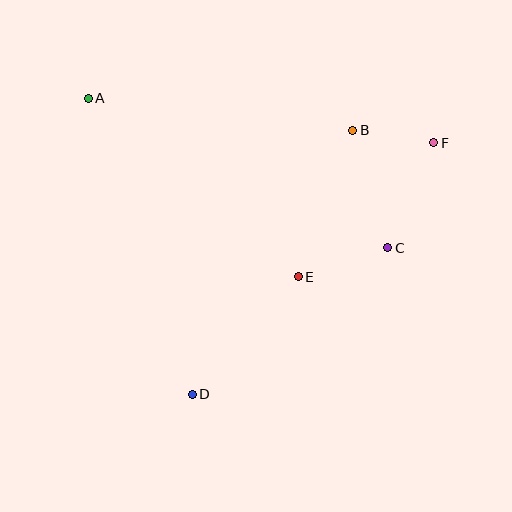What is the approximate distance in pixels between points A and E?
The distance between A and E is approximately 275 pixels.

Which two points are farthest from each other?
Points D and F are farthest from each other.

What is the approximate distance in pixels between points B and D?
The distance between B and D is approximately 309 pixels.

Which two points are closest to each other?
Points B and F are closest to each other.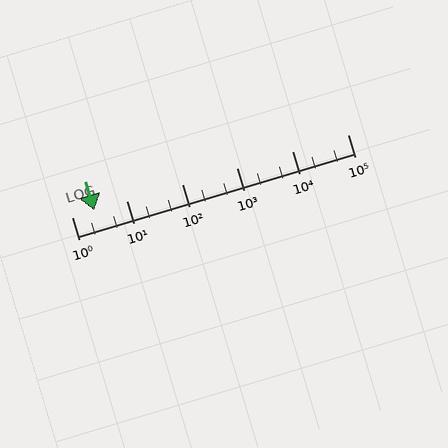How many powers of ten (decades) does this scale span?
The scale spans 5 decades, from 1 to 100000.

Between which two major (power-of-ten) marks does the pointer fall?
The pointer is between 1 and 10.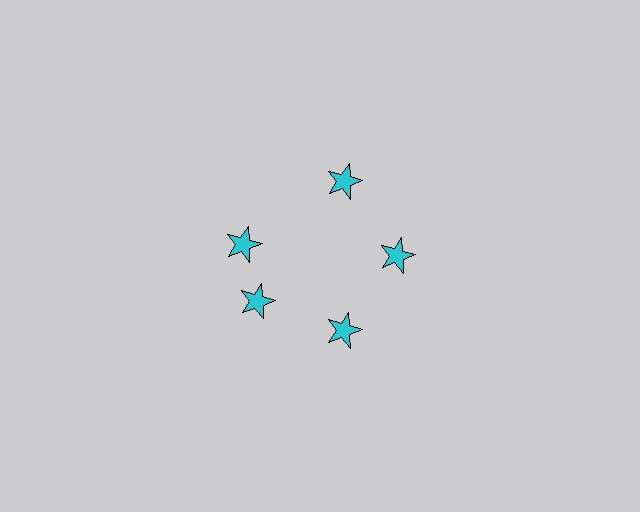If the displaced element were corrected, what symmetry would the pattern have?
It would have 5-fold rotational symmetry — the pattern would map onto itself every 72 degrees.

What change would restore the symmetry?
The symmetry would be restored by rotating it back into even spacing with its neighbors so that all 5 stars sit at equal angles and equal distance from the center.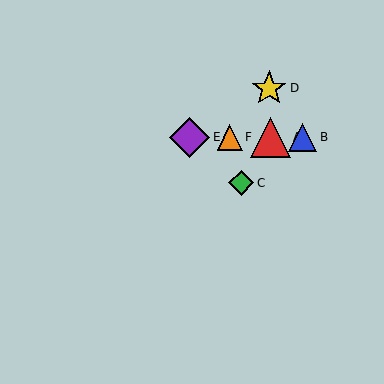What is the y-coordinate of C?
Object C is at y≈183.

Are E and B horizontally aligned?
Yes, both are at y≈137.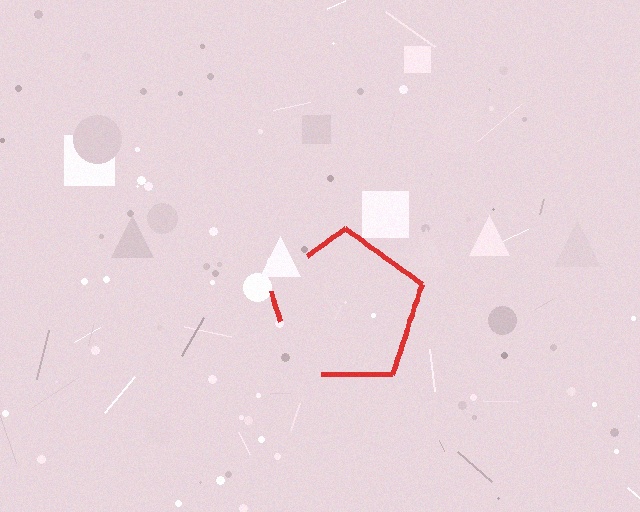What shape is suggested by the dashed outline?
The dashed outline suggests a pentagon.